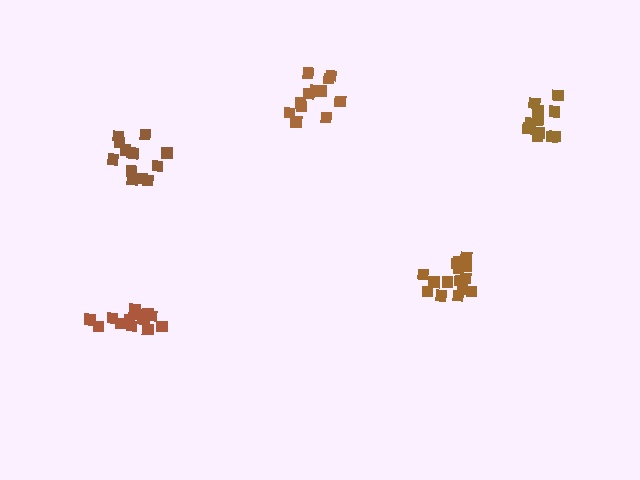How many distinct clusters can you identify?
There are 5 distinct clusters.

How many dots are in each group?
Group 1: 14 dots, Group 2: 13 dots, Group 3: 15 dots, Group 4: 12 dots, Group 5: 13 dots (67 total).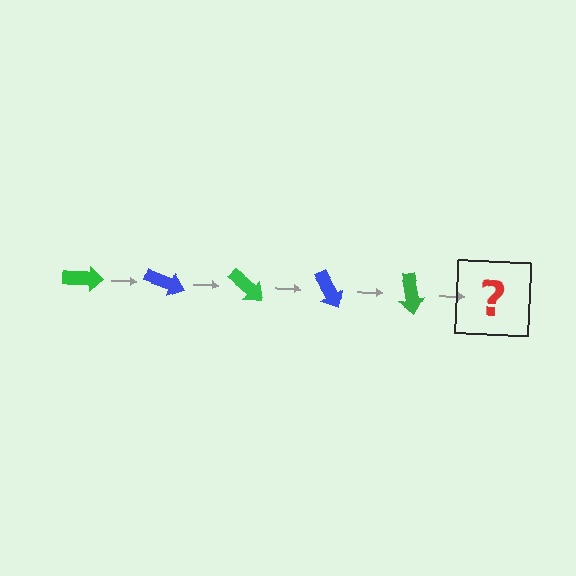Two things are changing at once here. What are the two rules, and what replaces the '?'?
The two rules are that it rotates 20 degrees each step and the color cycles through green and blue. The '?' should be a blue arrow, rotated 100 degrees from the start.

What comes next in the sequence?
The next element should be a blue arrow, rotated 100 degrees from the start.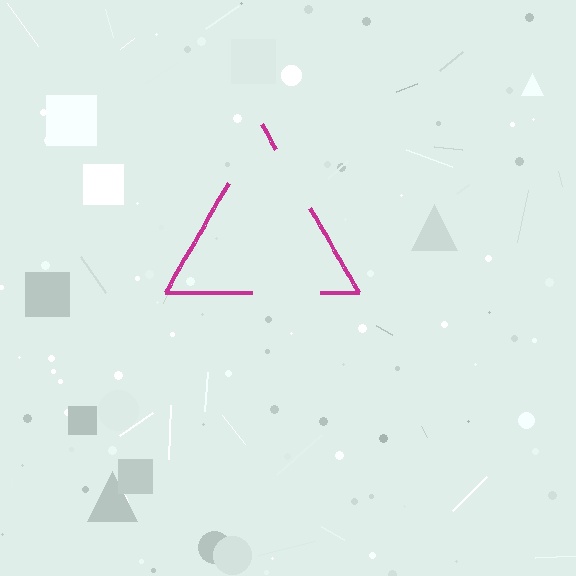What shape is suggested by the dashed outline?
The dashed outline suggests a triangle.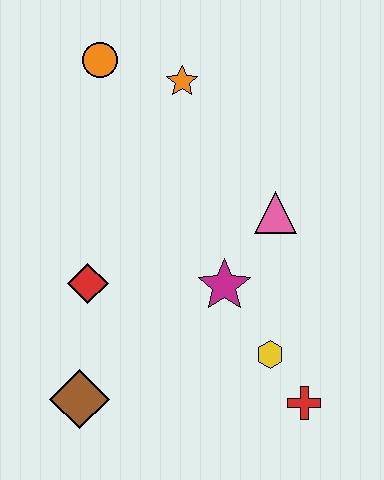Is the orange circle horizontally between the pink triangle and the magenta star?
No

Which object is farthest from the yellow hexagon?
The orange circle is farthest from the yellow hexagon.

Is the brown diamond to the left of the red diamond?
Yes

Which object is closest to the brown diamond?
The red diamond is closest to the brown diamond.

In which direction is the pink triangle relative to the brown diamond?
The pink triangle is to the right of the brown diamond.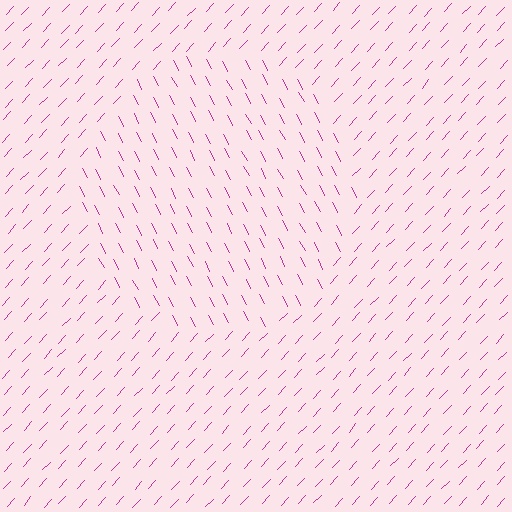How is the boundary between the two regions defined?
The boundary is defined purely by a change in line orientation (approximately 70 degrees difference). All lines are the same color and thickness.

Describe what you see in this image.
The image is filled with small magenta line segments. A circle region in the image has lines oriented differently from the surrounding lines, creating a visible texture boundary.